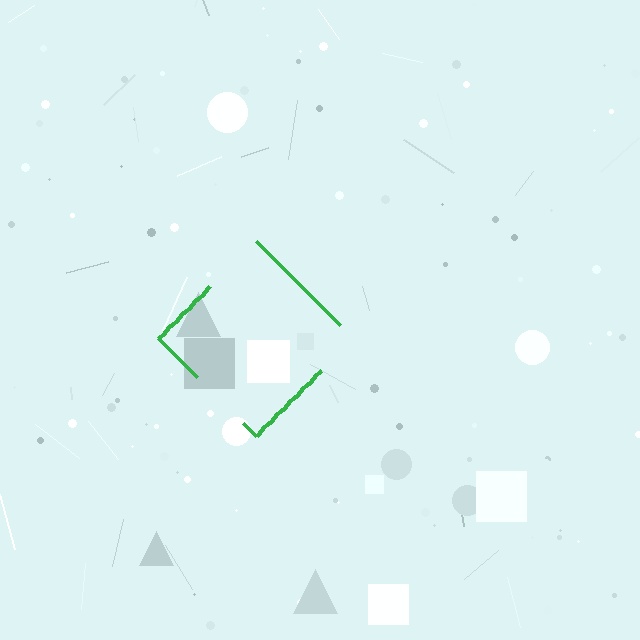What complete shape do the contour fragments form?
The contour fragments form a diamond.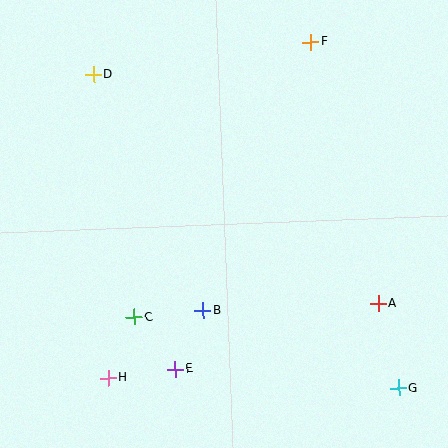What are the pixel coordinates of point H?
Point H is at (108, 378).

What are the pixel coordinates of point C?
Point C is at (134, 317).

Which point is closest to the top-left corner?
Point D is closest to the top-left corner.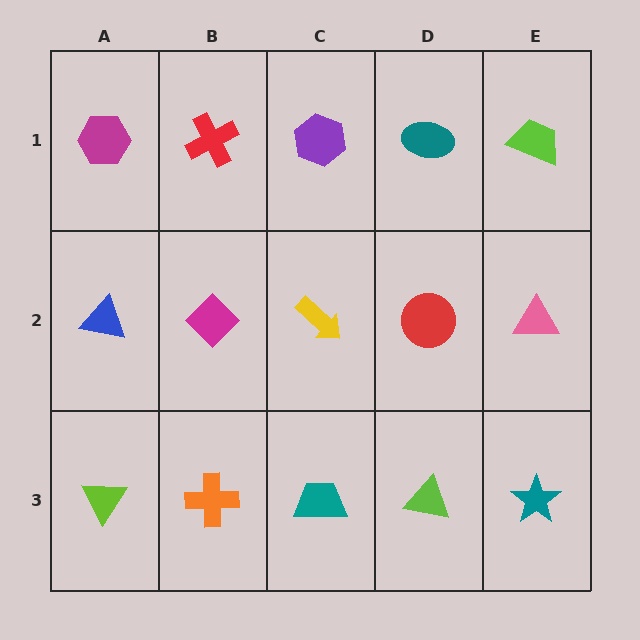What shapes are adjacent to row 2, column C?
A purple hexagon (row 1, column C), a teal trapezoid (row 3, column C), a magenta diamond (row 2, column B), a red circle (row 2, column D).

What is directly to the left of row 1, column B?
A magenta hexagon.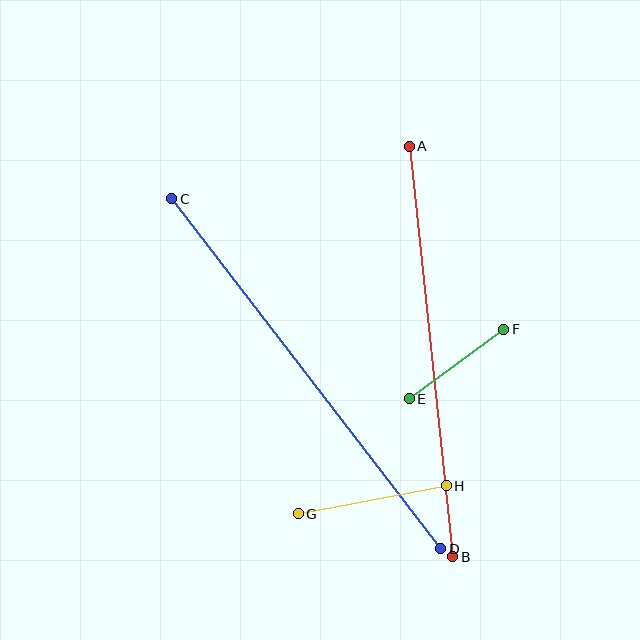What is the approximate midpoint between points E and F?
The midpoint is at approximately (456, 364) pixels.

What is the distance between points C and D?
The distance is approximately 442 pixels.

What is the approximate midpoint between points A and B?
The midpoint is at approximately (431, 351) pixels.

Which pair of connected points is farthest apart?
Points C and D are farthest apart.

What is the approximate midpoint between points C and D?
The midpoint is at approximately (306, 374) pixels.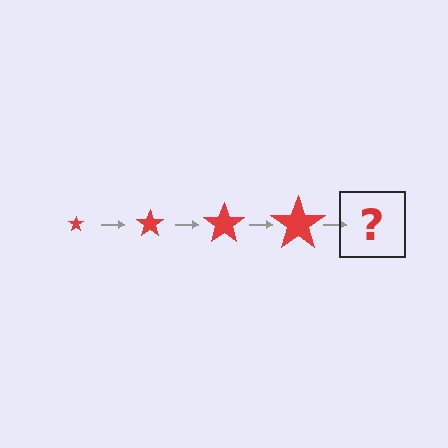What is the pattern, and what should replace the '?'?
The pattern is that the star gets progressively larger each step. The '?' should be a red star, larger than the previous one.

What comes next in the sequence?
The next element should be a red star, larger than the previous one.